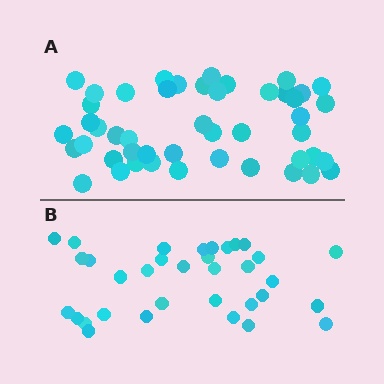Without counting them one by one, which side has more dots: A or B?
Region A (the top region) has more dots.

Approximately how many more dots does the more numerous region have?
Region A has approximately 15 more dots than region B.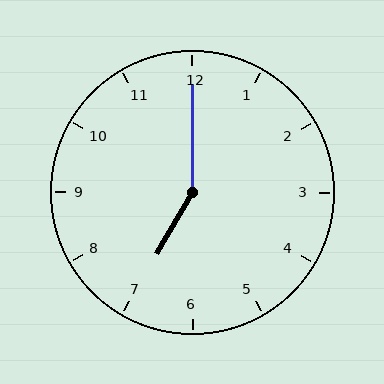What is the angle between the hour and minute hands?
Approximately 150 degrees.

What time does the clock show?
7:00.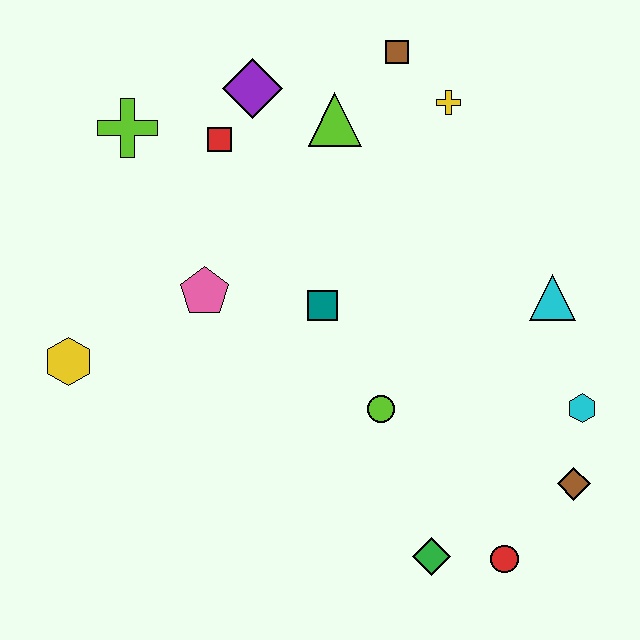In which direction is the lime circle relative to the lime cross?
The lime circle is below the lime cross.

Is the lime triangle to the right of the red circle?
No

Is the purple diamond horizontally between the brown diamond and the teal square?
No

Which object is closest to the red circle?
The green diamond is closest to the red circle.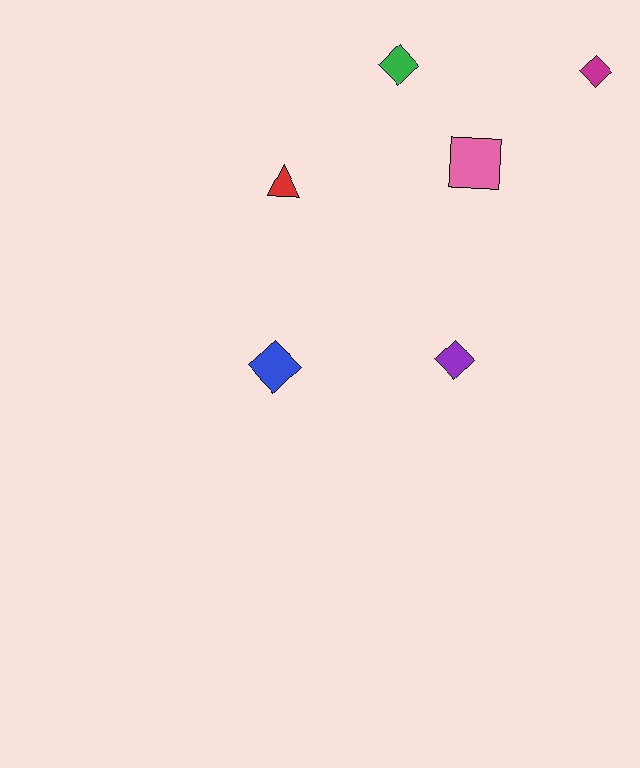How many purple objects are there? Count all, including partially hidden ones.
There is 1 purple object.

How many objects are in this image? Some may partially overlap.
There are 6 objects.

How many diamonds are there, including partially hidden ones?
There are 4 diamonds.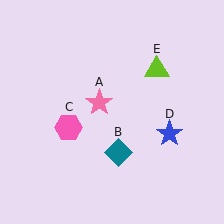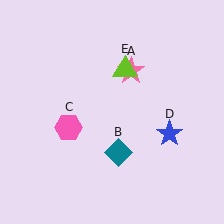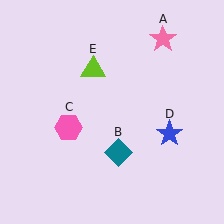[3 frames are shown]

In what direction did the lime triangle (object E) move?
The lime triangle (object E) moved left.